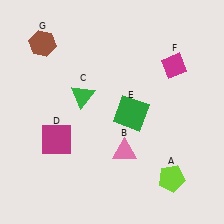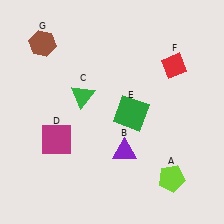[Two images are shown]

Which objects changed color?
B changed from pink to purple. F changed from magenta to red.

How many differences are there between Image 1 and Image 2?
There are 2 differences between the two images.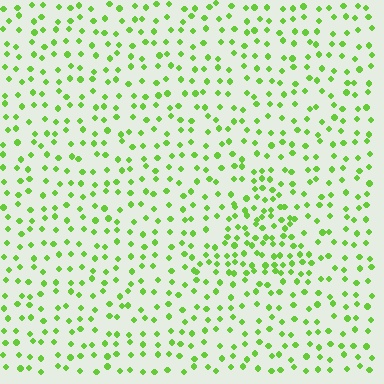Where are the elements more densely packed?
The elements are more densely packed inside the triangle boundary.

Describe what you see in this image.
The image contains small lime elements arranged at two different densities. A triangle-shaped region is visible where the elements are more densely packed than the surrounding area.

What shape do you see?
I see a triangle.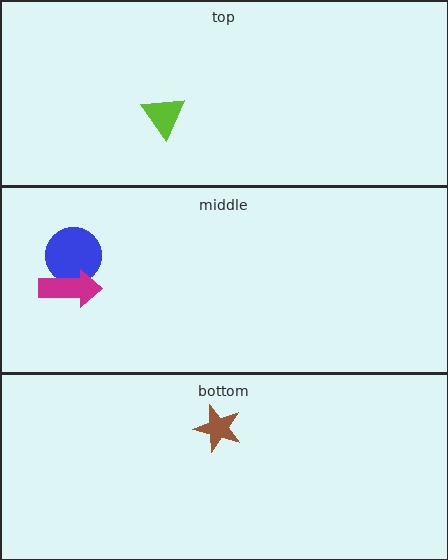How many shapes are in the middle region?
2.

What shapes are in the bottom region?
The brown star.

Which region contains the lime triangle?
The top region.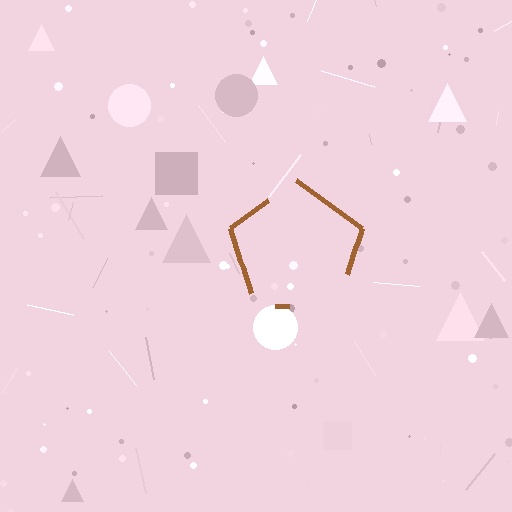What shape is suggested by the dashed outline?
The dashed outline suggests a pentagon.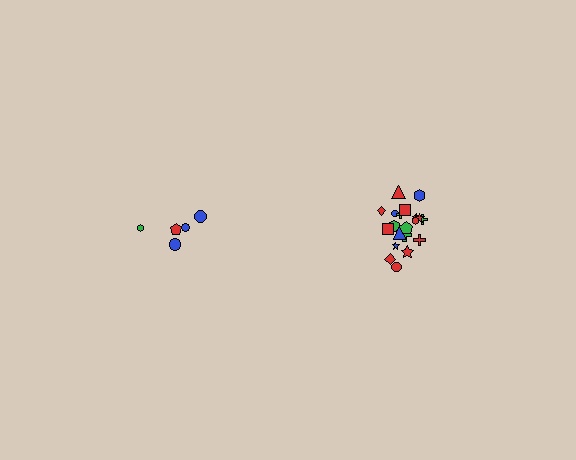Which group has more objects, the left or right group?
The right group.